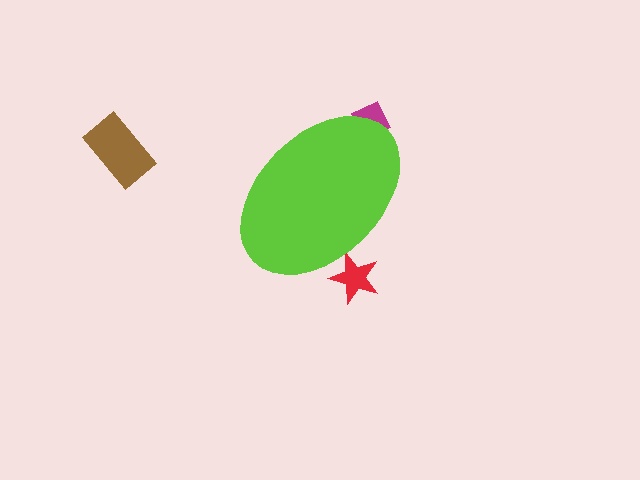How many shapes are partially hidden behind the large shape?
2 shapes are partially hidden.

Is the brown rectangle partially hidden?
No, the brown rectangle is fully visible.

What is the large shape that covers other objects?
A lime ellipse.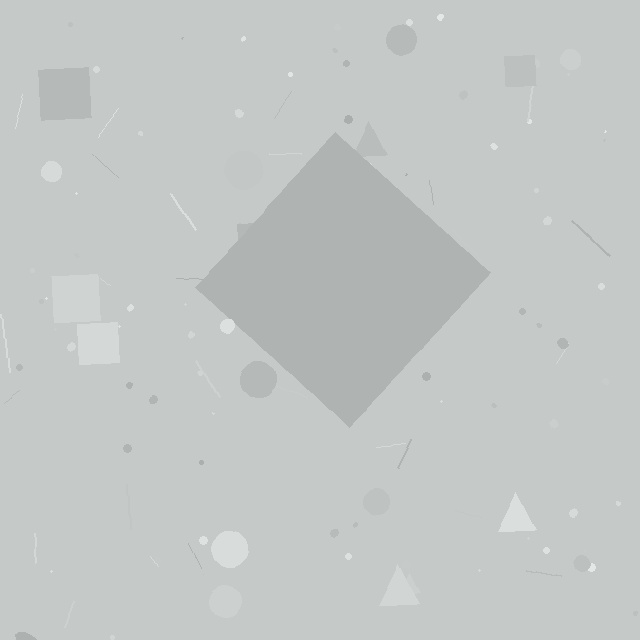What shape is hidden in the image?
A diamond is hidden in the image.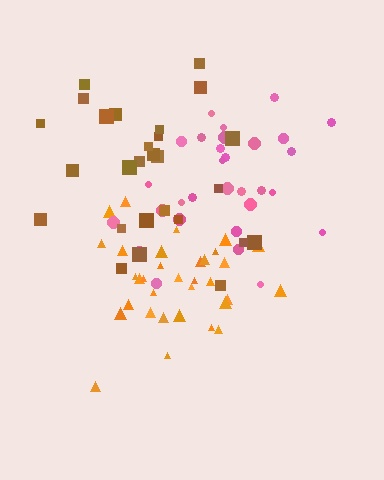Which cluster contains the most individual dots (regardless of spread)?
Orange (33).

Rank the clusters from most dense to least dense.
orange, pink, brown.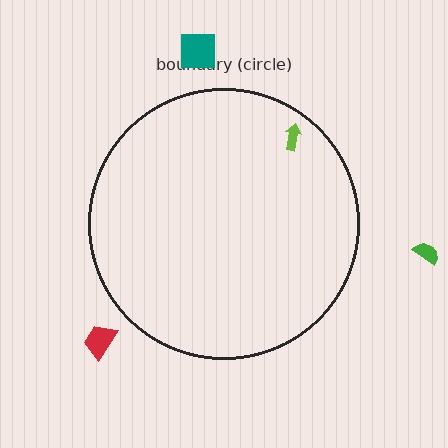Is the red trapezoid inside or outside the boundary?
Outside.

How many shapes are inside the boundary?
1 inside, 3 outside.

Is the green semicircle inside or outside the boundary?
Outside.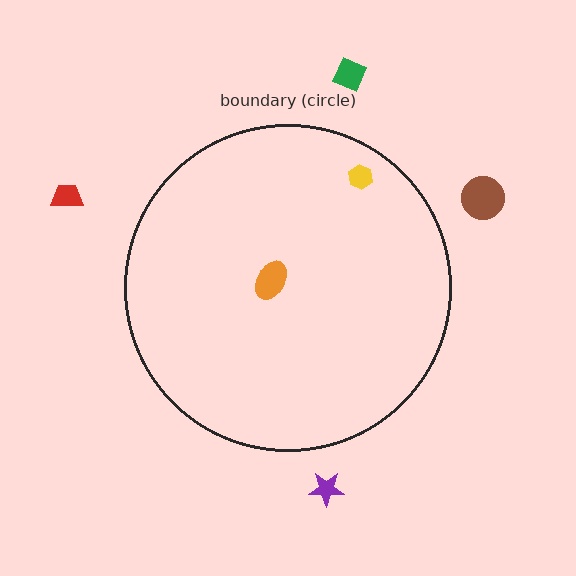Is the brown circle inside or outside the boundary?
Outside.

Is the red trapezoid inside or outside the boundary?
Outside.